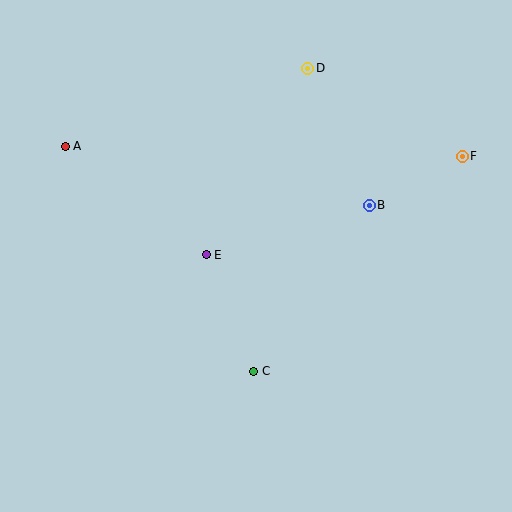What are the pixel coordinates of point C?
Point C is at (254, 371).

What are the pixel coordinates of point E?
Point E is at (206, 255).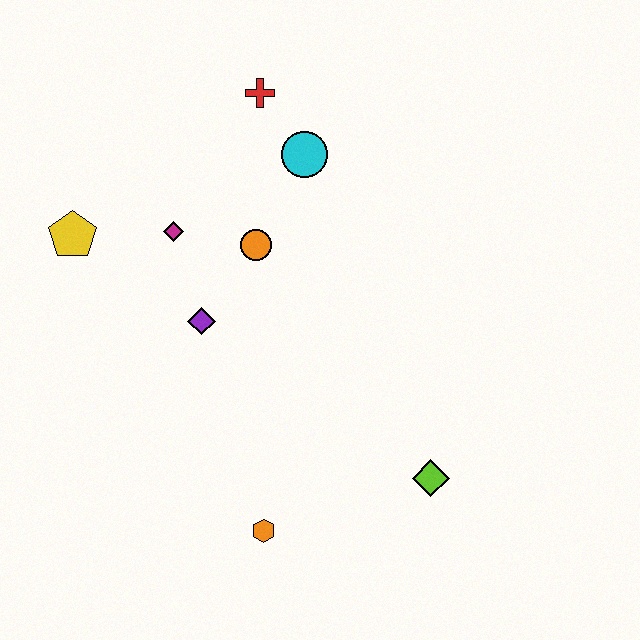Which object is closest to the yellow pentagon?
The magenta diamond is closest to the yellow pentagon.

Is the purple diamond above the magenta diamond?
No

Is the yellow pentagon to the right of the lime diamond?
No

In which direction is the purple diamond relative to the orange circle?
The purple diamond is below the orange circle.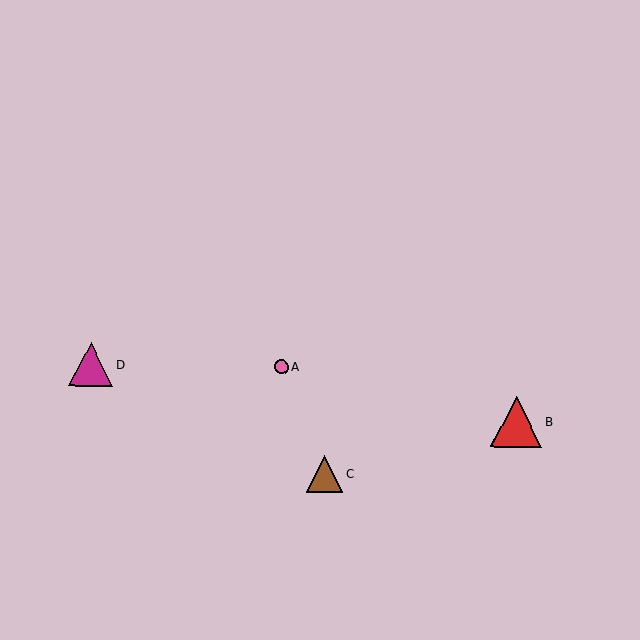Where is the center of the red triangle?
The center of the red triangle is at (517, 422).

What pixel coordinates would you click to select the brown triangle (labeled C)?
Click at (324, 474) to select the brown triangle C.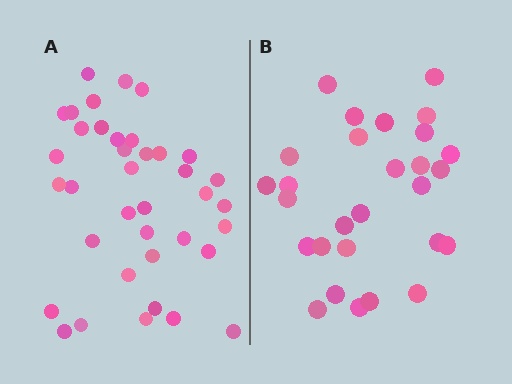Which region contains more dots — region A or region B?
Region A (the left region) has more dots.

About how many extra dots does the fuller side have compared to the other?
Region A has roughly 10 or so more dots than region B.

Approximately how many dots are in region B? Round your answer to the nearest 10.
About 30 dots. (The exact count is 28, which rounds to 30.)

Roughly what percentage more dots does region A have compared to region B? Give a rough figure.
About 35% more.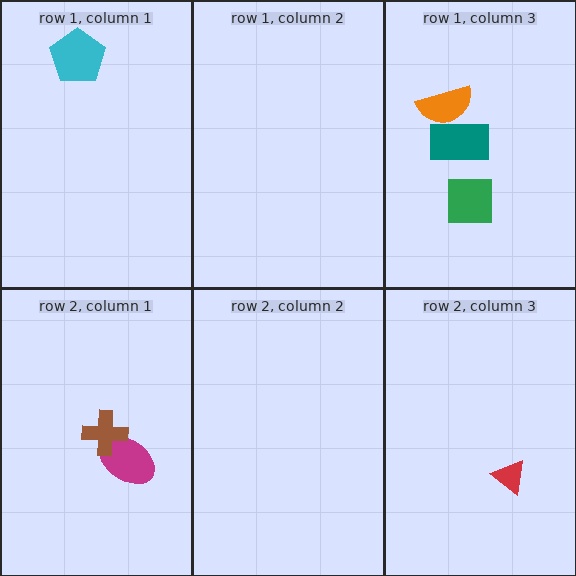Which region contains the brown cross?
The row 2, column 1 region.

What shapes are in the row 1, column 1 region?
The cyan pentagon.